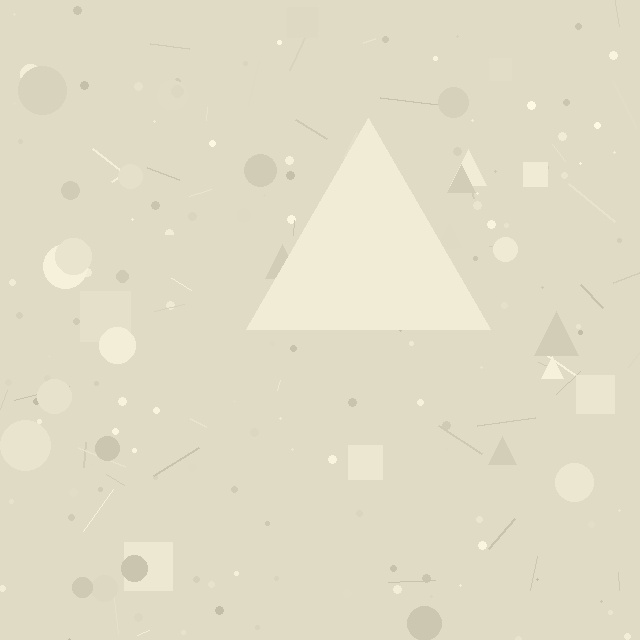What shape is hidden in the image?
A triangle is hidden in the image.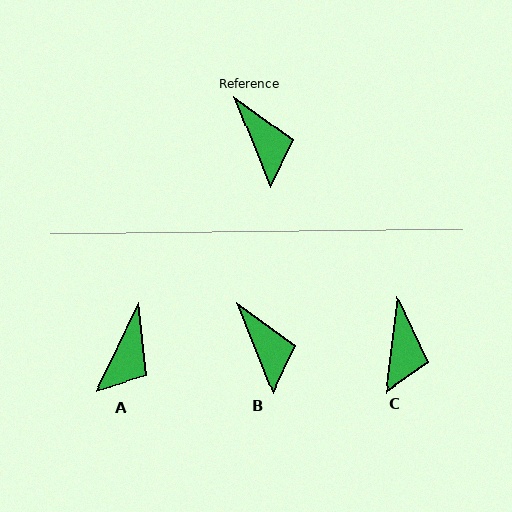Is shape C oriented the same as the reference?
No, it is off by about 29 degrees.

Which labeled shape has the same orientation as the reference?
B.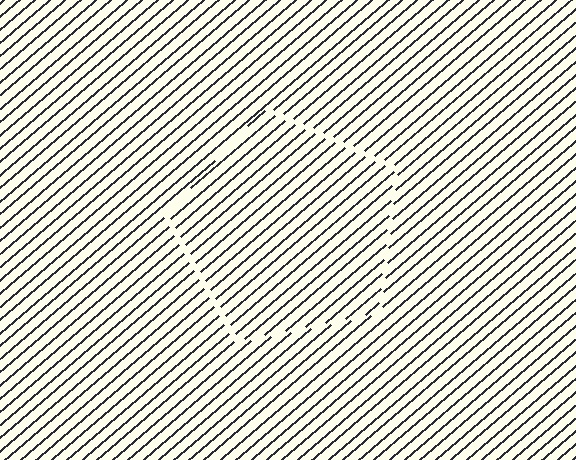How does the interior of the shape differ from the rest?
The interior of the shape contains the same grating, shifted by half a period — the contour is defined by the phase discontinuity where line-ends from the inner and outer gratings abut.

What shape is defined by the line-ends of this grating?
An illusory pentagon. The interior of the shape contains the same grating, shifted by half a period — the contour is defined by the phase discontinuity where line-ends from the inner and outer gratings abut.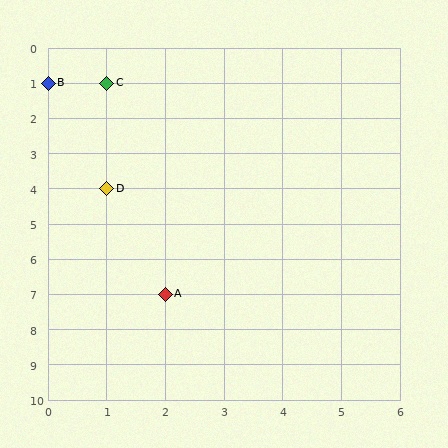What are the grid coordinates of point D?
Point D is at grid coordinates (1, 4).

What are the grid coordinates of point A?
Point A is at grid coordinates (2, 7).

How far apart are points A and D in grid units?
Points A and D are 1 column and 3 rows apart (about 3.2 grid units diagonally).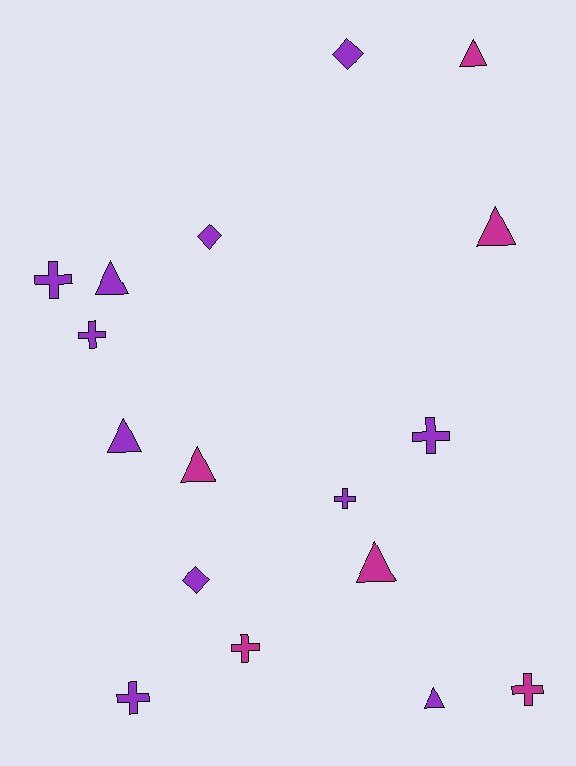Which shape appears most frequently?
Triangle, with 7 objects.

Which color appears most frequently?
Purple, with 11 objects.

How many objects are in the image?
There are 17 objects.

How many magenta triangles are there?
There are 4 magenta triangles.